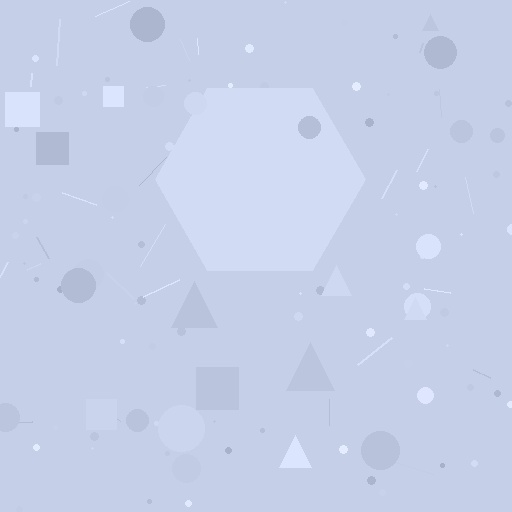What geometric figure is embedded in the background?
A hexagon is embedded in the background.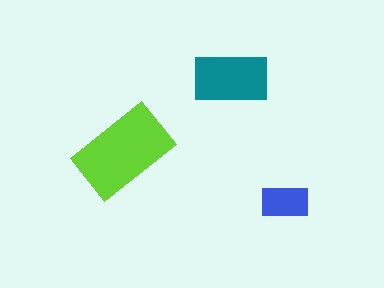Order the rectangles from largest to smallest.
the lime one, the teal one, the blue one.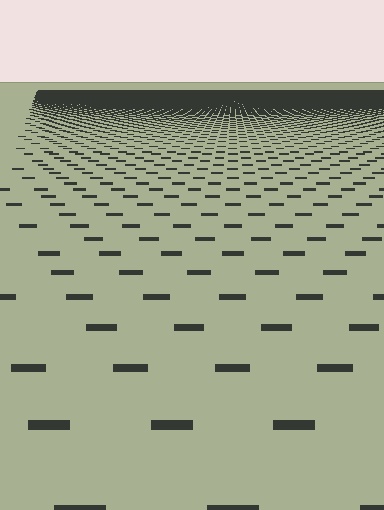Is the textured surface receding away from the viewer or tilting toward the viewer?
The surface is receding away from the viewer. Texture elements get smaller and denser toward the top.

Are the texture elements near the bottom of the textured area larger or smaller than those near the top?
Larger. Near the bottom, elements are closer to the viewer and appear at a bigger on-screen size.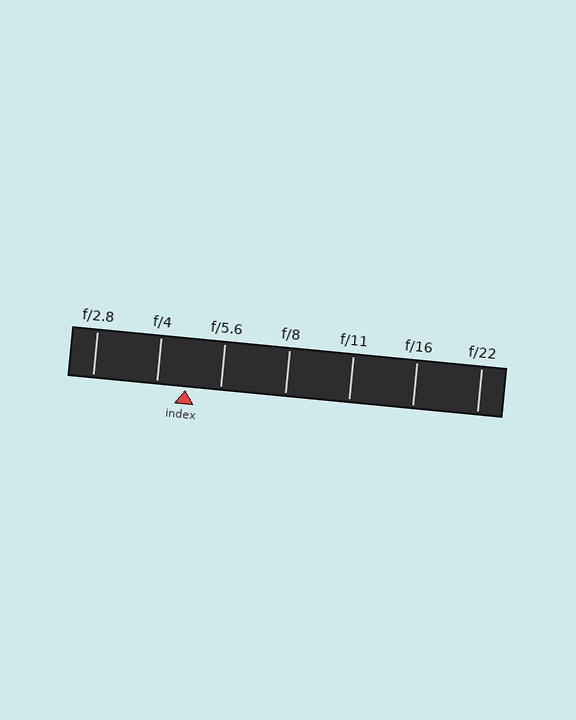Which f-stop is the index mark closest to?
The index mark is closest to f/4.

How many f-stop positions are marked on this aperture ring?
There are 7 f-stop positions marked.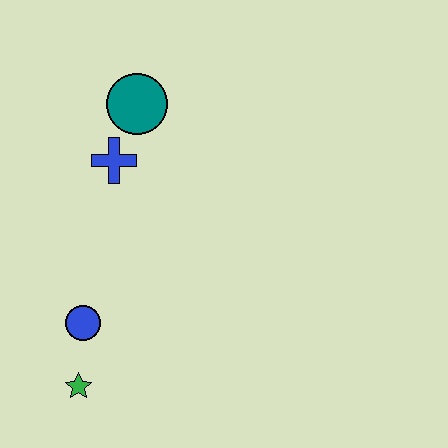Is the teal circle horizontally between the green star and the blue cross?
No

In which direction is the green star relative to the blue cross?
The green star is below the blue cross.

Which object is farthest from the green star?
The teal circle is farthest from the green star.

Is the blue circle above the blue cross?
No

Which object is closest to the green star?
The blue circle is closest to the green star.